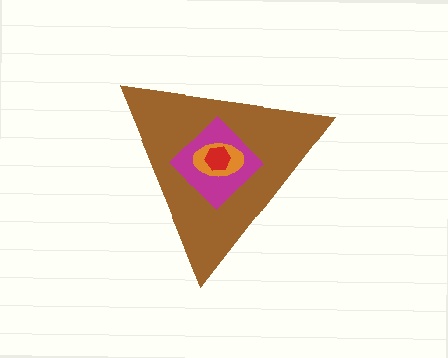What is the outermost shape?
The brown triangle.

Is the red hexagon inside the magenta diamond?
Yes.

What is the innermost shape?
The red hexagon.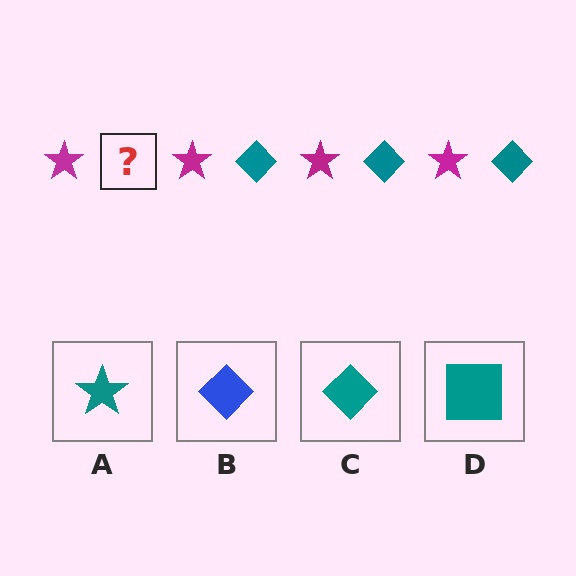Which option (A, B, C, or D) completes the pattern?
C.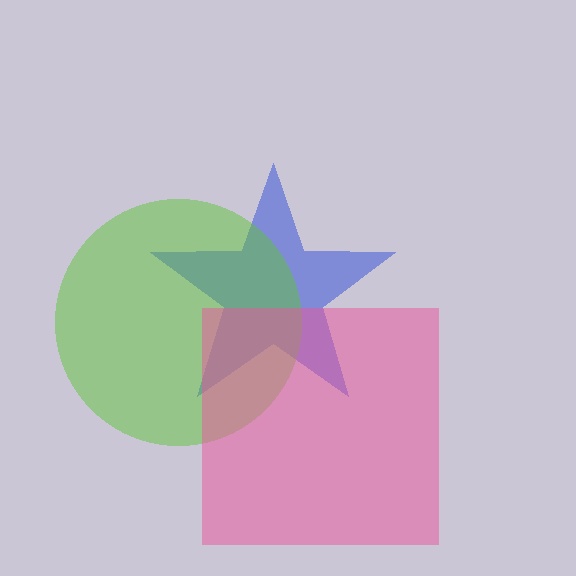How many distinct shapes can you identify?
There are 3 distinct shapes: a blue star, a lime circle, a pink square.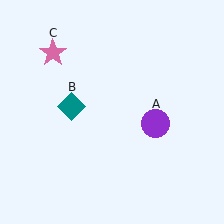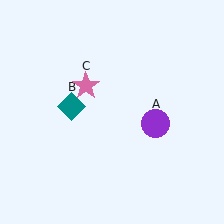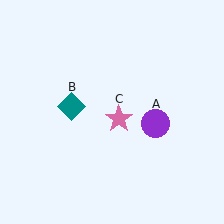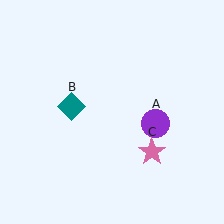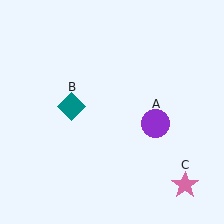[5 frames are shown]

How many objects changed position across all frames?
1 object changed position: pink star (object C).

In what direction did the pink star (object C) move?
The pink star (object C) moved down and to the right.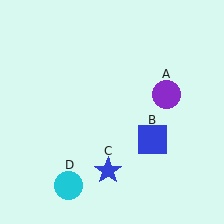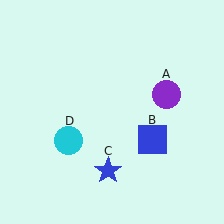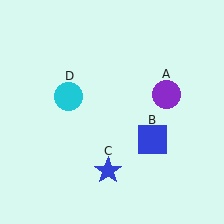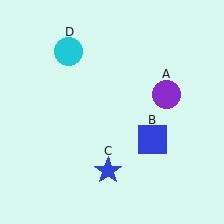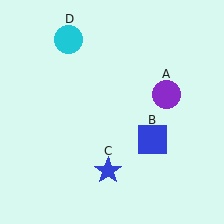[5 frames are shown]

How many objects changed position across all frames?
1 object changed position: cyan circle (object D).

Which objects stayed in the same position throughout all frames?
Purple circle (object A) and blue square (object B) and blue star (object C) remained stationary.